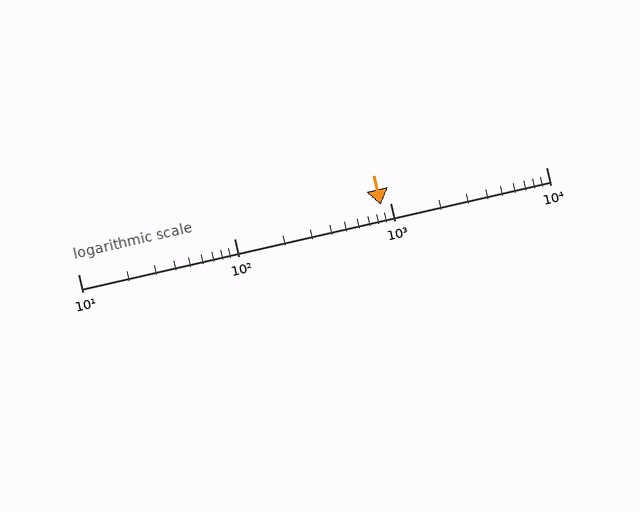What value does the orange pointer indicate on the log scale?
The pointer indicates approximately 870.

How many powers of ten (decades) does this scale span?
The scale spans 3 decades, from 10 to 10000.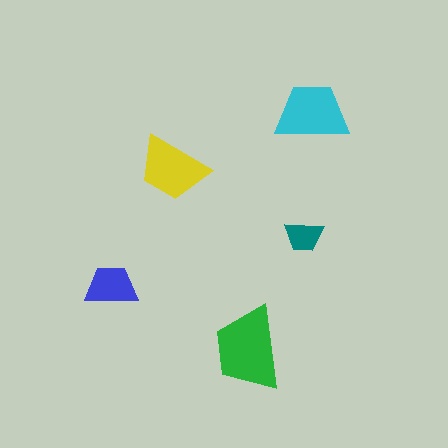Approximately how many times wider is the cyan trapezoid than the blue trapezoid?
About 1.5 times wider.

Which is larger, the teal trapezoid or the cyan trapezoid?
The cyan one.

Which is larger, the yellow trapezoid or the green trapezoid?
The green one.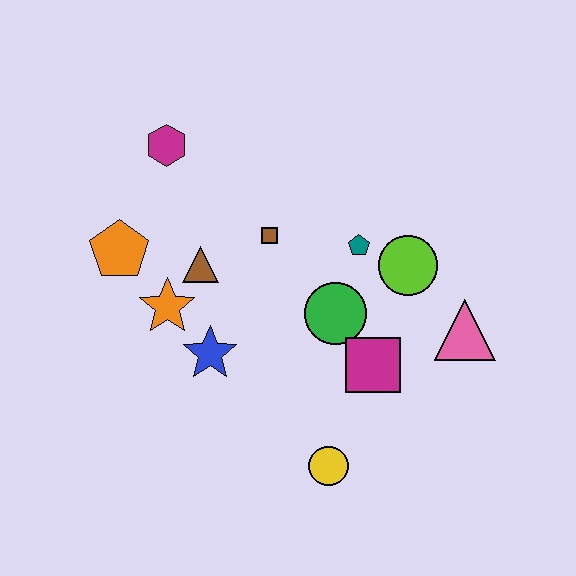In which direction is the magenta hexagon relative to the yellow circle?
The magenta hexagon is above the yellow circle.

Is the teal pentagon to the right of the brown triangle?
Yes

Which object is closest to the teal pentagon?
The lime circle is closest to the teal pentagon.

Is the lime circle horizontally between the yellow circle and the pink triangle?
Yes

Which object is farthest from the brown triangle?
The pink triangle is farthest from the brown triangle.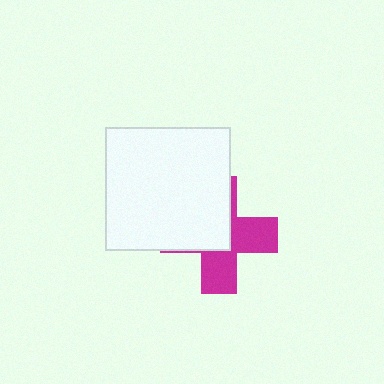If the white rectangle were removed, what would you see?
You would see the complete magenta cross.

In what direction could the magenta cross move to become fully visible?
The magenta cross could move toward the lower-right. That would shift it out from behind the white rectangle entirely.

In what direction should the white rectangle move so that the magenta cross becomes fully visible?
The white rectangle should move toward the upper-left. That is the shortest direction to clear the overlap and leave the magenta cross fully visible.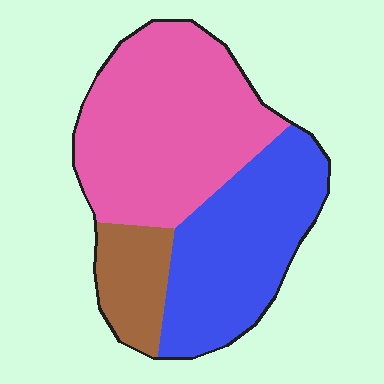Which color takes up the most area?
Pink, at roughly 50%.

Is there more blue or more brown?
Blue.